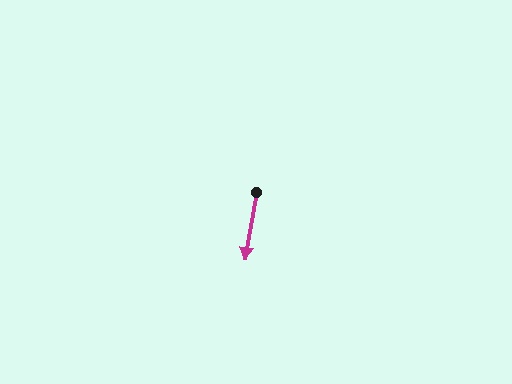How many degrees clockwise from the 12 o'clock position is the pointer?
Approximately 190 degrees.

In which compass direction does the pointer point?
South.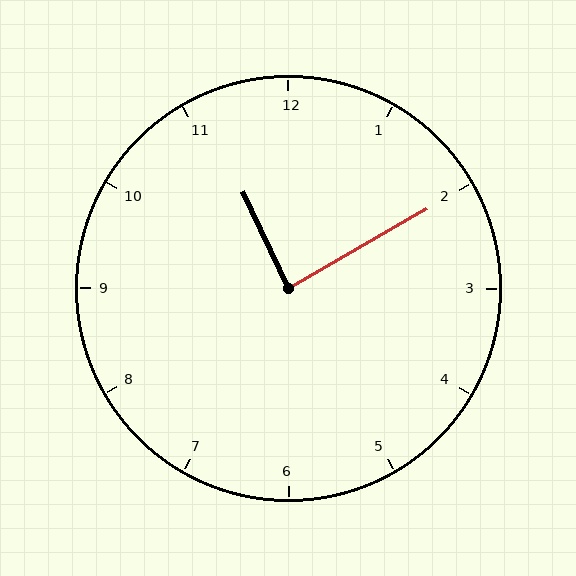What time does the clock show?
11:10.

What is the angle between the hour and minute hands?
Approximately 85 degrees.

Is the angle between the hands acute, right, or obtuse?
It is right.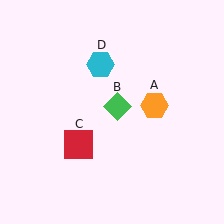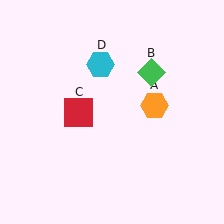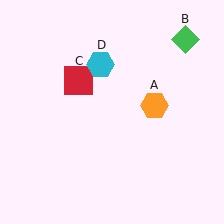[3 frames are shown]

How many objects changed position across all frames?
2 objects changed position: green diamond (object B), red square (object C).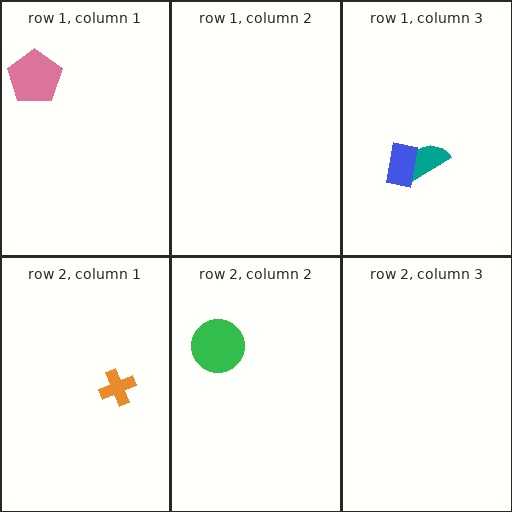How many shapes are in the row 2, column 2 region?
1.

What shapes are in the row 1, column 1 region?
The pink pentagon.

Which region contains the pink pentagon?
The row 1, column 1 region.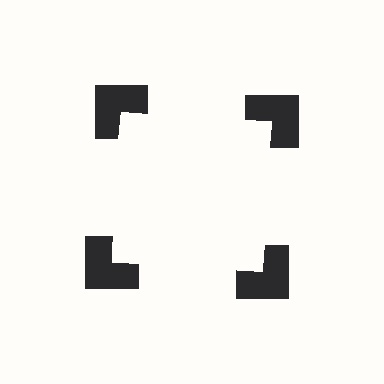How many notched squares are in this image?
There are 4 — one at each vertex of the illusory square.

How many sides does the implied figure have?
4 sides.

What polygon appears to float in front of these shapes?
An illusory square — its edges are inferred from the aligned wedge cuts in the notched squares, not physically drawn.